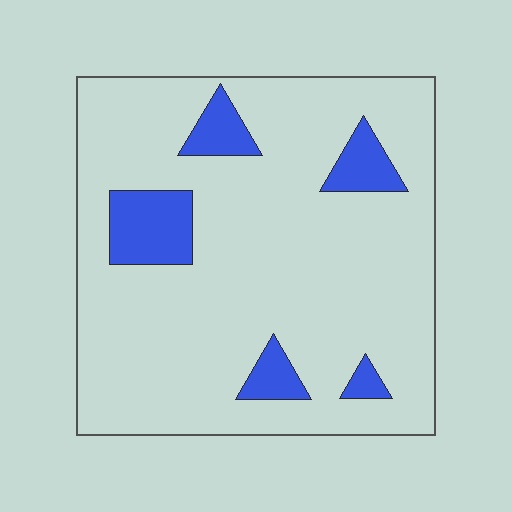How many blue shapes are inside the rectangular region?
5.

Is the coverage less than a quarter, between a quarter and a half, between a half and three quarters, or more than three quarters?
Less than a quarter.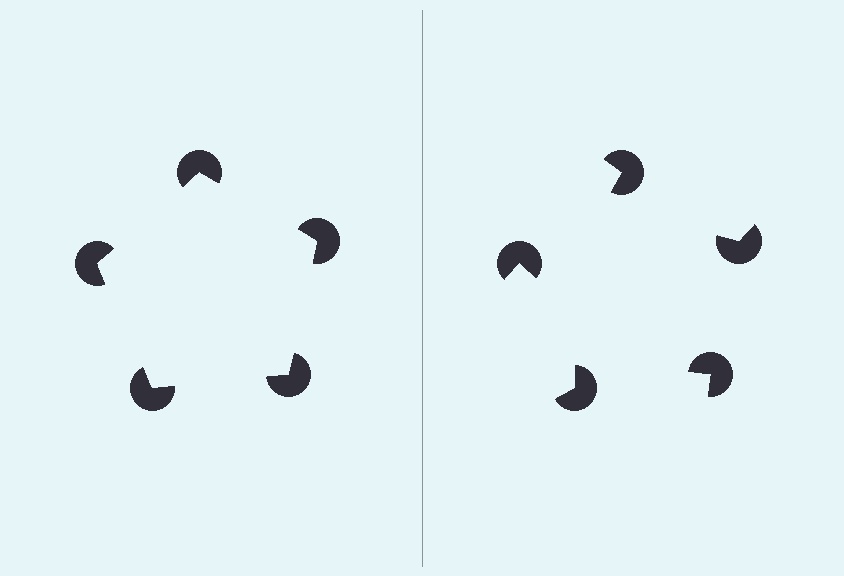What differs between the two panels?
The pac-man discs are positioned identically on both sides; only the wedge orientations differ. On the left they align to a pentagon; on the right they are misaligned.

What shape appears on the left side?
An illusory pentagon.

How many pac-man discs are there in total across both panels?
10 — 5 on each side.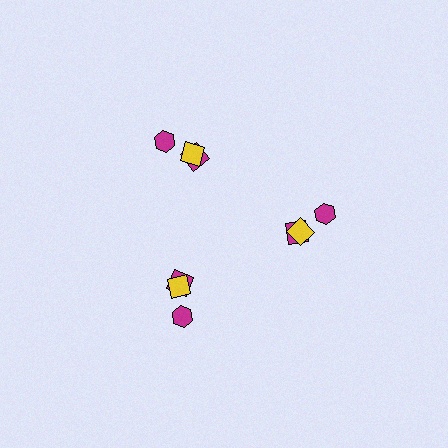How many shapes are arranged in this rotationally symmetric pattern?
There are 9 shapes, arranged in 3 groups of 3.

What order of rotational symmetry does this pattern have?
This pattern has 3-fold rotational symmetry.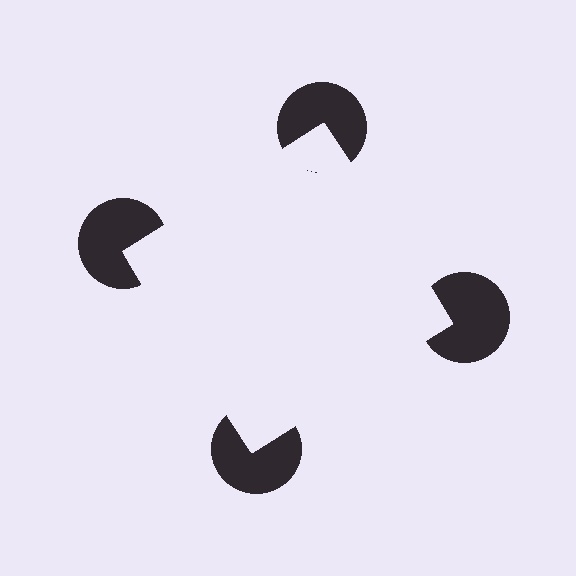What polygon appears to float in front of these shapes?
An illusory square — its edges are inferred from the aligned wedge cuts in the pac-man discs, not physically drawn.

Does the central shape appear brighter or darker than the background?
It typically appears slightly brighter than the background, even though no actual brightness change is drawn.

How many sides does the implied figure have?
4 sides.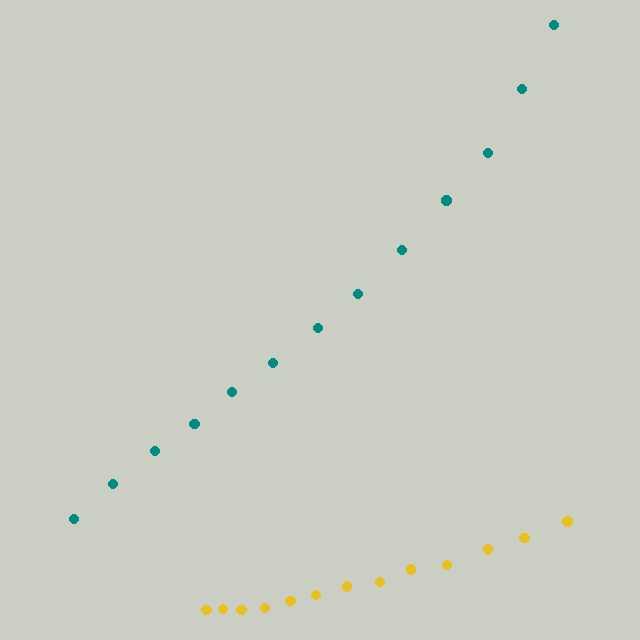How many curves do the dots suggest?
There are 2 distinct paths.